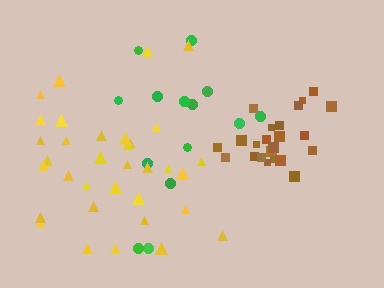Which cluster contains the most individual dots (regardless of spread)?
Yellow (34).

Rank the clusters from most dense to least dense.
brown, yellow, green.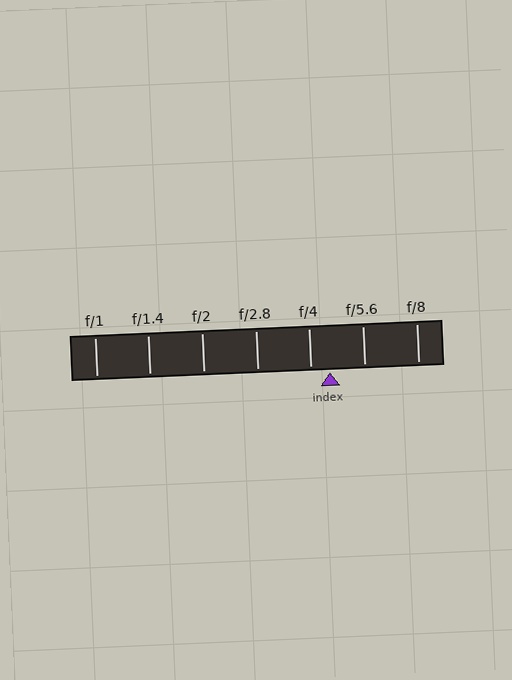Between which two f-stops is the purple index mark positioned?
The index mark is between f/4 and f/5.6.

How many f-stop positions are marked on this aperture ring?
There are 7 f-stop positions marked.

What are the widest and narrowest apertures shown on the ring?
The widest aperture shown is f/1 and the narrowest is f/8.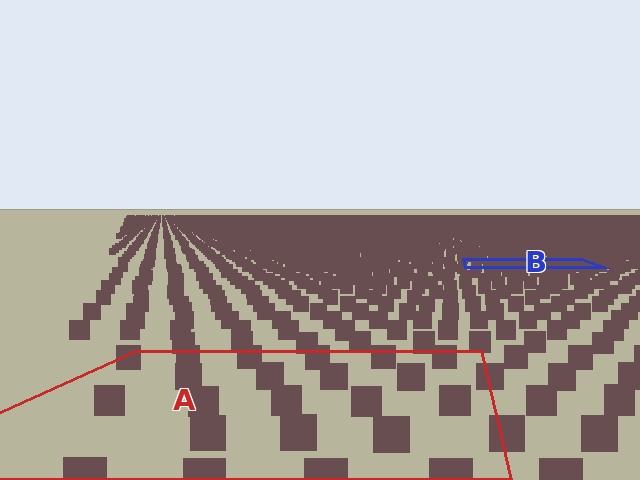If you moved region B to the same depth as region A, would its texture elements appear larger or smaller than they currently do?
They would appear larger. At a closer depth, the same texture elements are projected at a bigger on-screen size.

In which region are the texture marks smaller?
The texture marks are smaller in region B, because it is farther away.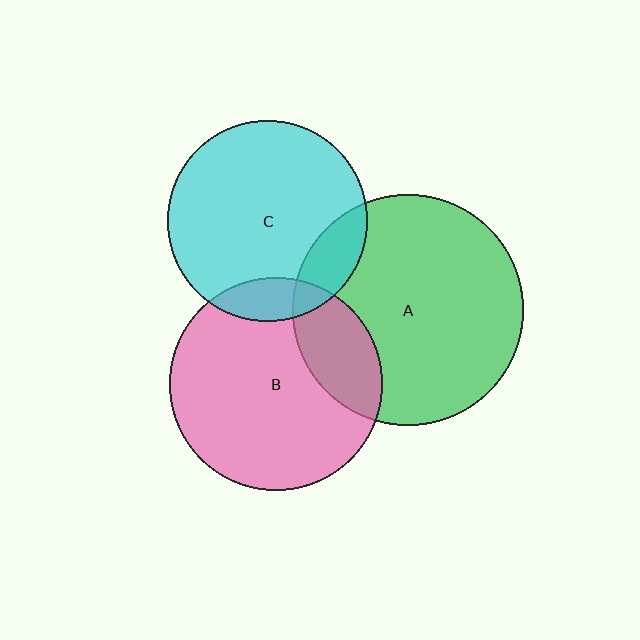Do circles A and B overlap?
Yes.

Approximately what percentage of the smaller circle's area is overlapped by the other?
Approximately 20%.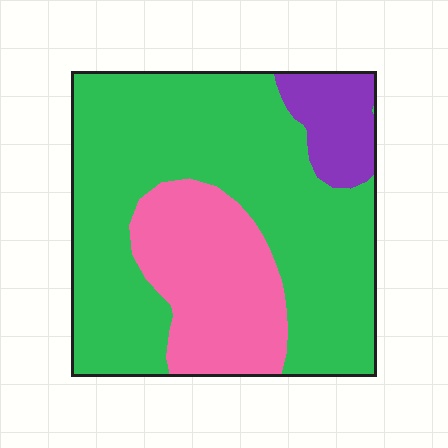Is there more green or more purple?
Green.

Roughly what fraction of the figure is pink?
Pink takes up about one quarter (1/4) of the figure.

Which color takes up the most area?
Green, at roughly 65%.